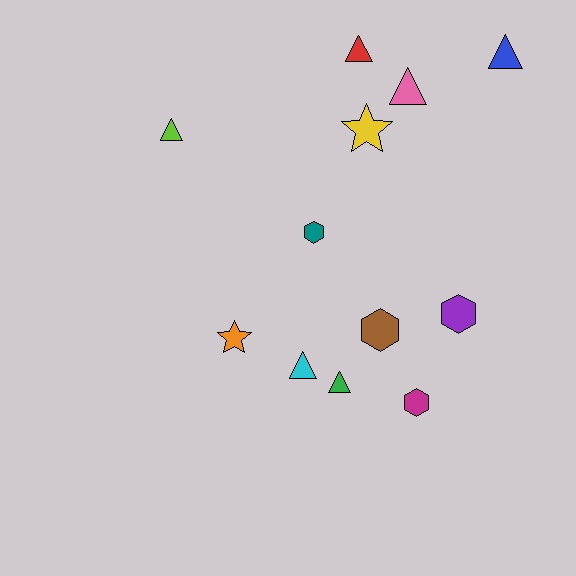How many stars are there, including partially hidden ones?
There are 2 stars.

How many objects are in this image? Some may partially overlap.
There are 12 objects.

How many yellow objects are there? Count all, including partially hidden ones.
There is 1 yellow object.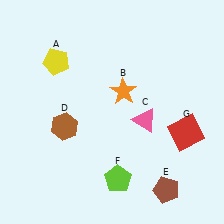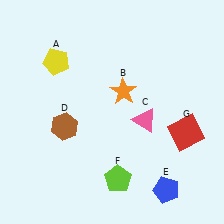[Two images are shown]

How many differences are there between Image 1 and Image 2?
There is 1 difference between the two images.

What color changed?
The pentagon (E) changed from brown in Image 1 to blue in Image 2.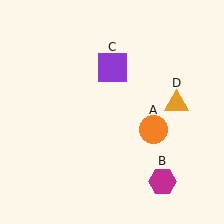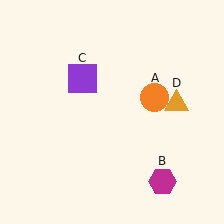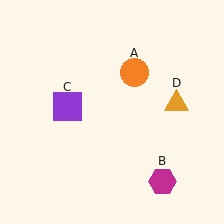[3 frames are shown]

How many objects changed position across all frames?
2 objects changed position: orange circle (object A), purple square (object C).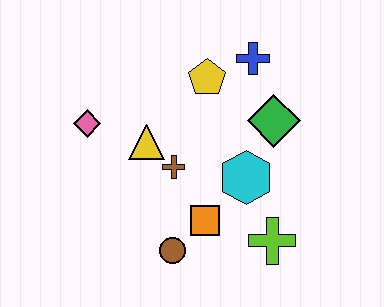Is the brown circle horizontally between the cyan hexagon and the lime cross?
No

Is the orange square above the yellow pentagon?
No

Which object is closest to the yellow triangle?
The brown cross is closest to the yellow triangle.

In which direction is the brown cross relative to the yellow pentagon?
The brown cross is below the yellow pentagon.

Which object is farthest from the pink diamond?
The lime cross is farthest from the pink diamond.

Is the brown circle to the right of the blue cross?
No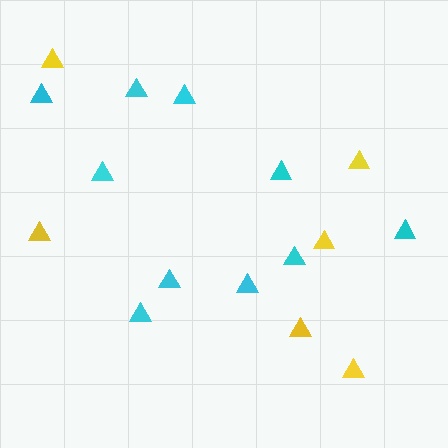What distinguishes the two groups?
There are 2 groups: one group of cyan triangles (10) and one group of yellow triangles (6).